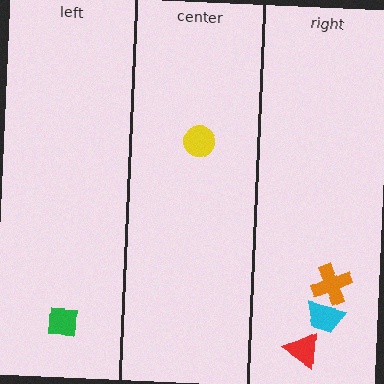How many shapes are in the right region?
3.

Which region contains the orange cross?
The right region.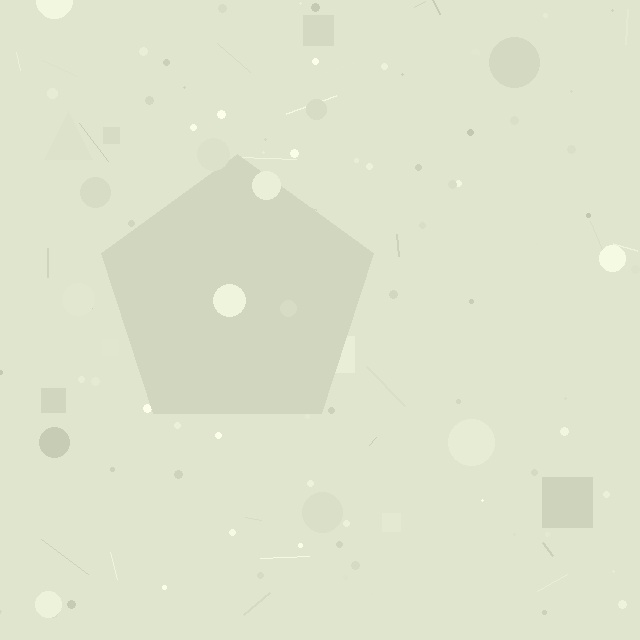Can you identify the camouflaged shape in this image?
The camouflaged shape is a pentagon.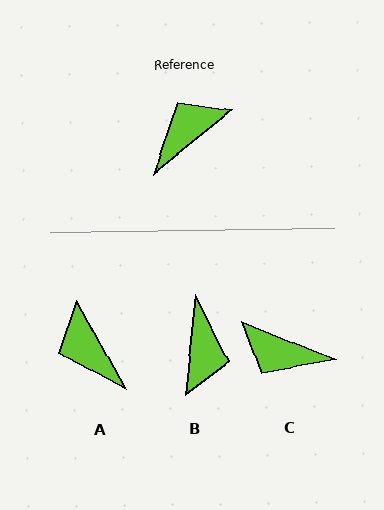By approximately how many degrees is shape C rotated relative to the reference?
Approximately 119 degrees counter-clockwise.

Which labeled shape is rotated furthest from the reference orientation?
B, about 135 degrees away.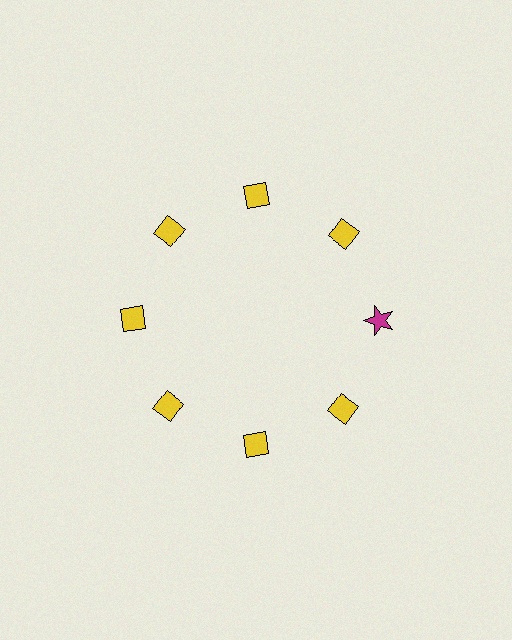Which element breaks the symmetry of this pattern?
The magenta star at roughly the 3 o'clock position breaks the symmetry. All other shapes are yellow diamonds.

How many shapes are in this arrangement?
There are 8 shapes arranged in a ring pattern.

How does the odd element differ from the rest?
It differs in both color (magenta instead of yellow) and shape (star instead of diamond).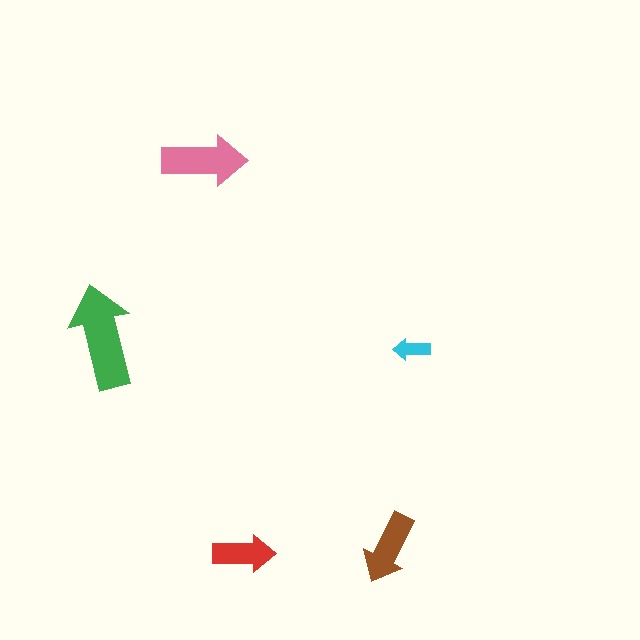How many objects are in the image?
There are 5 objects in the image.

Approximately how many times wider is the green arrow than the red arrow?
About 1.5 times wider.